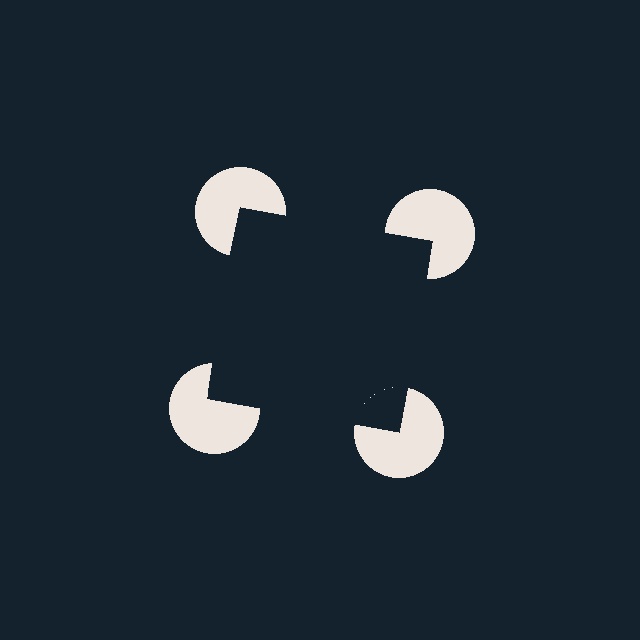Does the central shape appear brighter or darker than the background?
It typically appears slightly darker than the background, even though no actual brightness change is drawn.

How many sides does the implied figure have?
4 sides.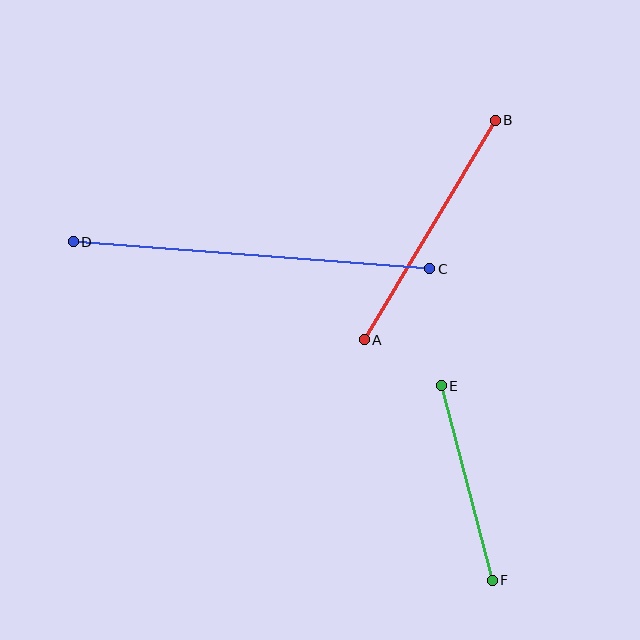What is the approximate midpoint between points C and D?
The midpoint is at approximately (252, 255) pixels.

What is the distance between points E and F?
The distance is approximately 201 pixels.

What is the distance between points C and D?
The distance is approximately 358 pixels.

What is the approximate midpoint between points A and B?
The midpoint is at approximately (430, 230) pixels.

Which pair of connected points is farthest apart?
Points C and D are farthest apart.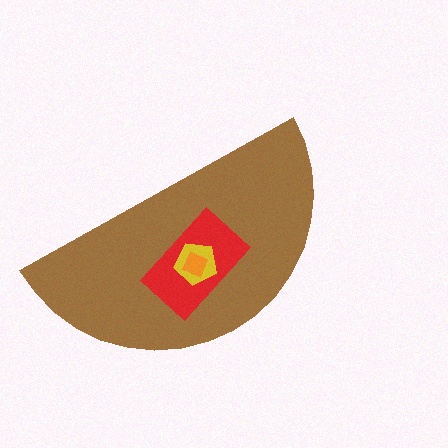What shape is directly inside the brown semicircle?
The red rectangle.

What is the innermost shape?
The orange diamond.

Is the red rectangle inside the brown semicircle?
Yes.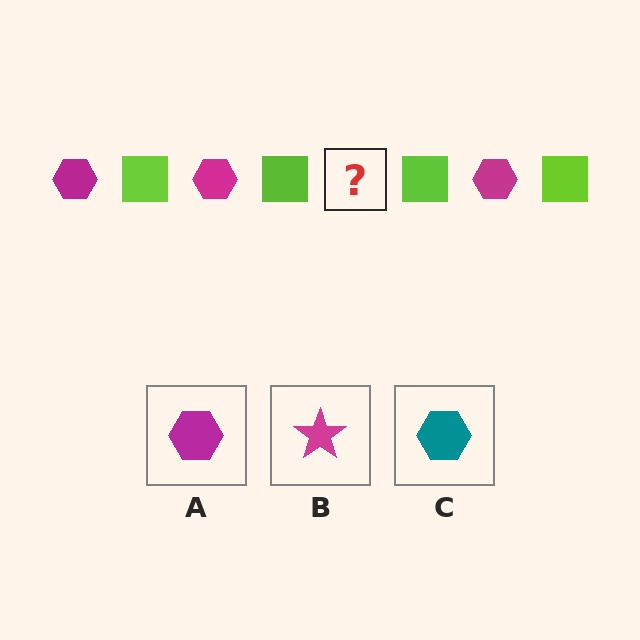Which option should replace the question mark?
Option A.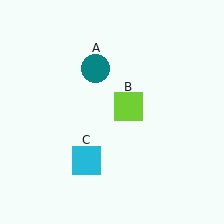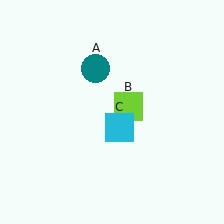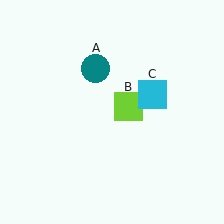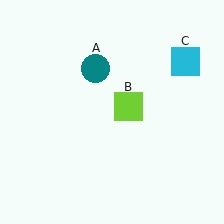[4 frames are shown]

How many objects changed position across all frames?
1 object changed position: cyan square (object C).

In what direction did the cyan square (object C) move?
The cyan square (object C) moved up and to the right.